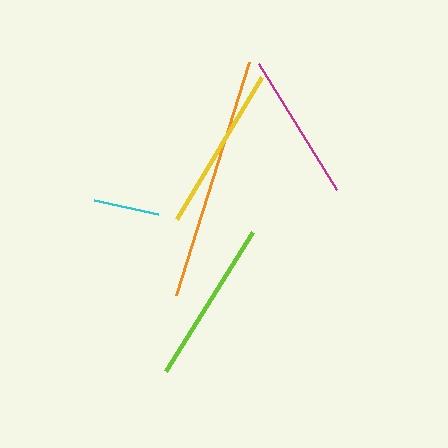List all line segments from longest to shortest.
From longest to shortest: orange, yellow, lime, magenta, cyan.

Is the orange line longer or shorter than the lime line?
The orange line is longer than the lime line.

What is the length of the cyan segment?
The cyan segment is approximately 66 pixels long.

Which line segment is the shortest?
The cyan line is the shortest at approximately 66 pixels.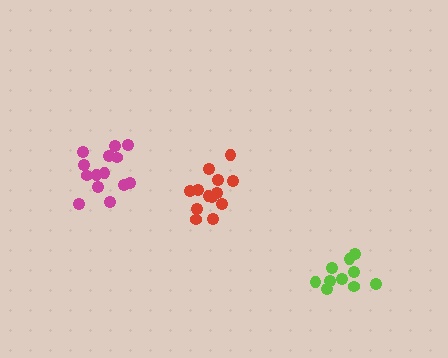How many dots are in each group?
Group 1: 14 dots, Group 2: 13 dots, Group 3: 10 dots (37 total).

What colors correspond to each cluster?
The clusters are colored: magenta, red, lime.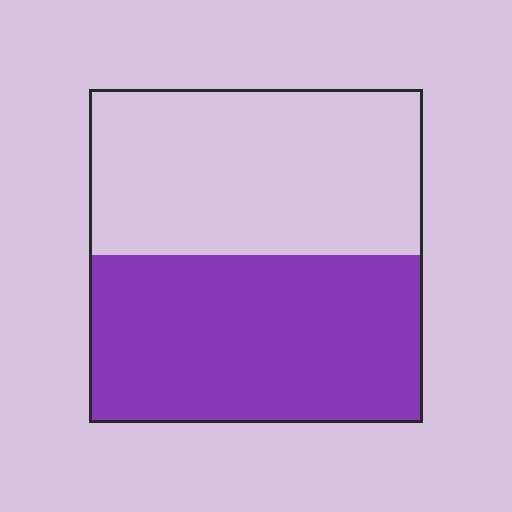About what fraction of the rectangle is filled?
About one half (1/2).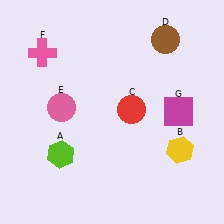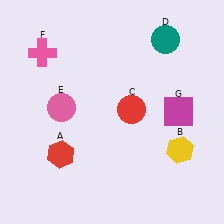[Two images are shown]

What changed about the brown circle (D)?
In Image 1, D is brown. In Image 2, it changed to teal.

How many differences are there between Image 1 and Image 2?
There are 2 differences between the two images.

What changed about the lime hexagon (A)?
In Image 1, A is lime. In Image 2, it changed to red.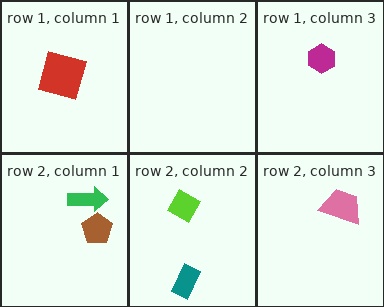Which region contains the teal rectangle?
The row 2, column 2 region.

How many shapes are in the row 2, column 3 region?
1.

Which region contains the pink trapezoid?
The row 2, column 3 region.